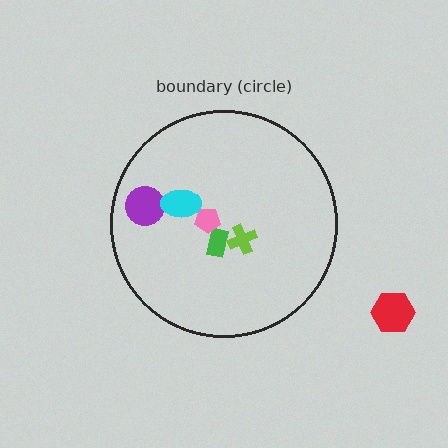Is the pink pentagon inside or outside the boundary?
Inside.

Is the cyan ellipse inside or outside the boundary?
Inside.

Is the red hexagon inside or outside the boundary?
Outside.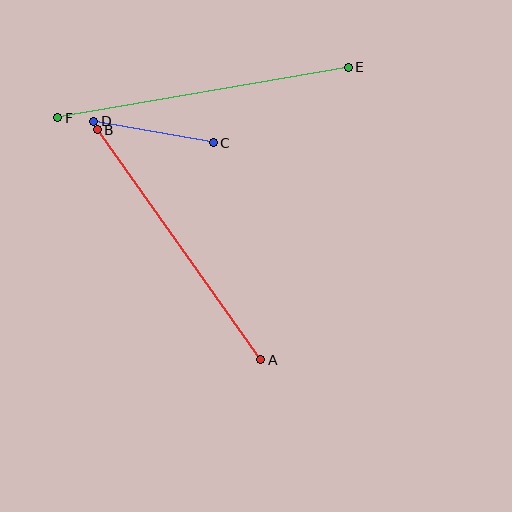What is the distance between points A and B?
The distance is approximately 282 pixels.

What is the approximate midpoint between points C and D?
The midpoint is at approximately (154, 132) pixels.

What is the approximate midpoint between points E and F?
The midpoint is at approximately (203, 92) pixels.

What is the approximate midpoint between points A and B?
The midpoint is at approximately (179, 245) pixels.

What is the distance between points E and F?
The distance is approximately 295 pixels.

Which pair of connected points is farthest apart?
Points E and F are farthest apart.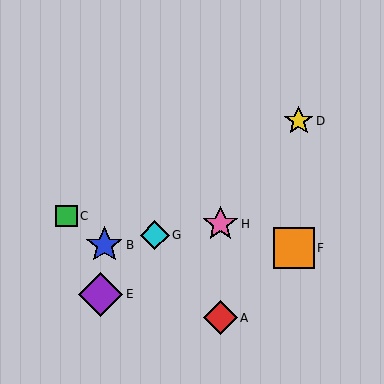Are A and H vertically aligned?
Yes, both are at x≈220.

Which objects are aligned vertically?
Objects A, H are aligned vertically.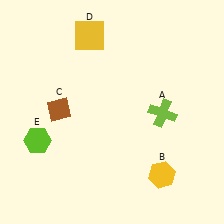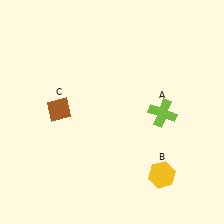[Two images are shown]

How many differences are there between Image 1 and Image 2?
There are 2 differences between the two images.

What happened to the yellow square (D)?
The yellow square (D) was removed in Image 2. It was in the top-left area of Image 1.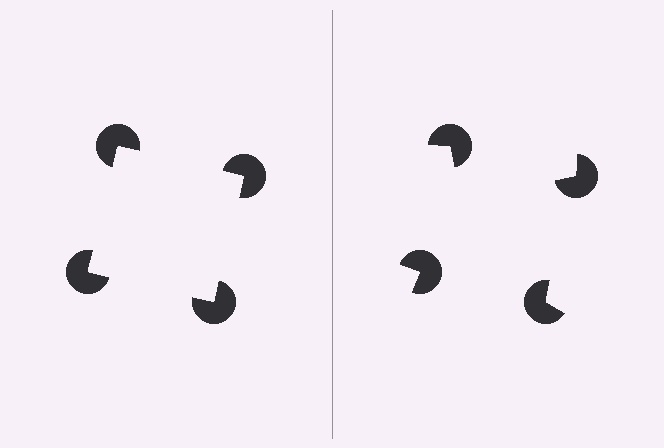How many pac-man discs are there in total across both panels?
8 — 4 on each side.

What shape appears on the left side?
An illusory square.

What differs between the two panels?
The pac-man discs are positioned identically on both sides; only the wedge orientations differ. On the left they align to a square; on the right they are misaligned.